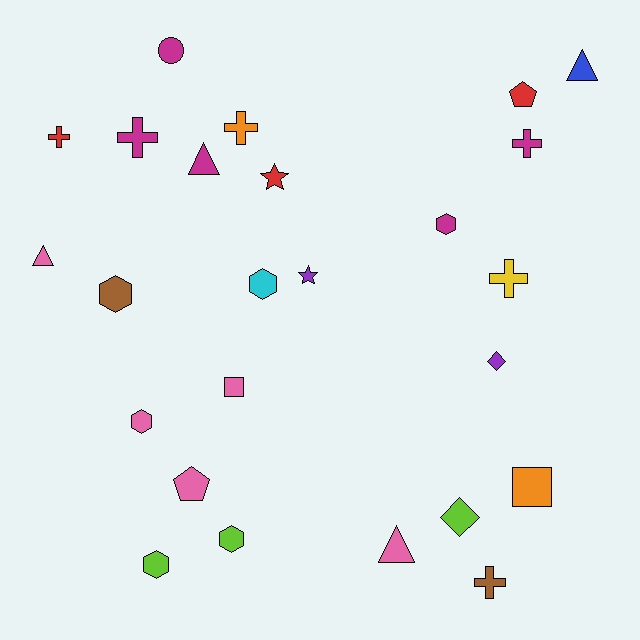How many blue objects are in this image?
There is 1 blue object.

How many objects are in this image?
There are 25 objects.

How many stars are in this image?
There are 2 stars.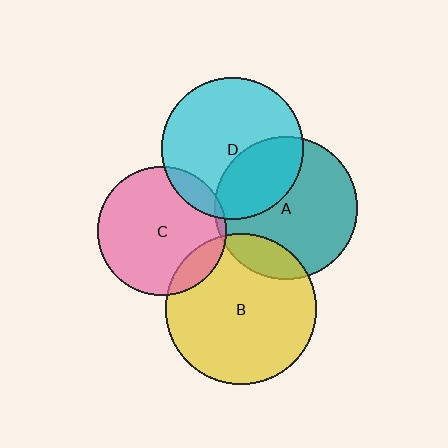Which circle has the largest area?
Circle B (yellow).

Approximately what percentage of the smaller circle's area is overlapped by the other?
Approximately 15%.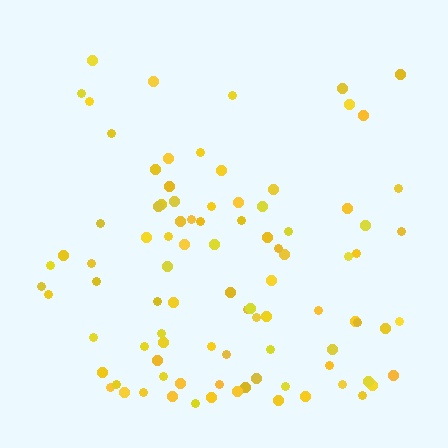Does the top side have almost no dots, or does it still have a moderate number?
Still a moderate number, just noticeably fewer than the bottom.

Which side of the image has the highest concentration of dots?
The bottom.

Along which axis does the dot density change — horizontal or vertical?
Vertical.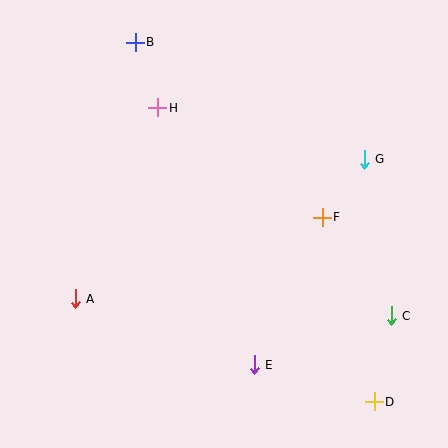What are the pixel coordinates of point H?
Point H is at (158, 108).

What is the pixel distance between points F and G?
The distance between F and G is 72 pixels.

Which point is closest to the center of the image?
Point F at (322, 217) is closest to the center.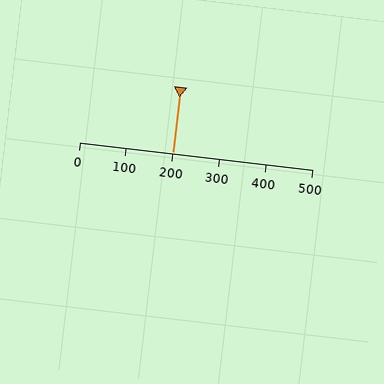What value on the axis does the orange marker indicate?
The marker indicates approximately 200.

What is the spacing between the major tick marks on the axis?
The major ticks are spaced 100 apart.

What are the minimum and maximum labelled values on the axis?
The axis runs from 0 to 500.